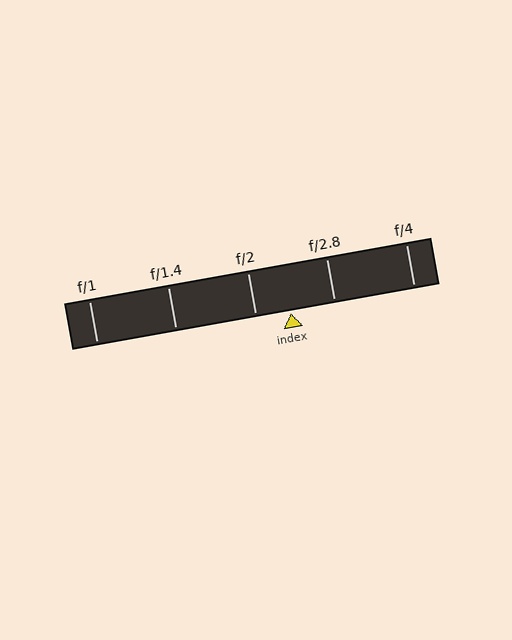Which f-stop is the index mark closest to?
The index mark is closest to f/2.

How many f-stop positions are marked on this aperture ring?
There are 5 f-stop positions marked.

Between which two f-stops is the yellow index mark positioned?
The index mark is between f/2 and f/2.8.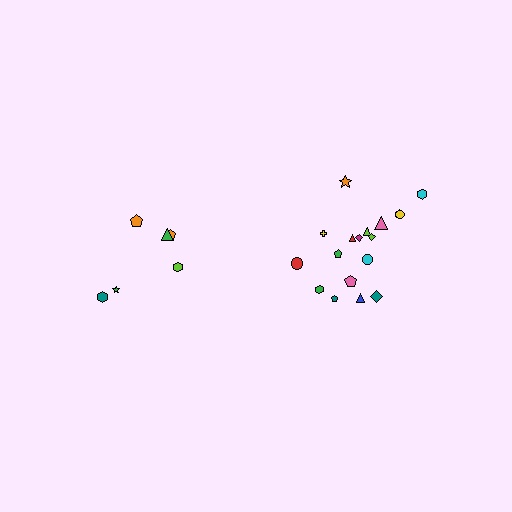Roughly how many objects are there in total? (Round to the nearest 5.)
Roughly 25 objects in total.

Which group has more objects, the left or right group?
The right group.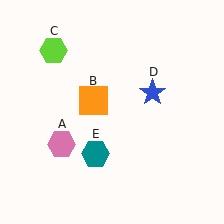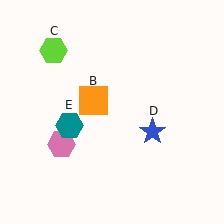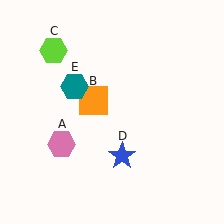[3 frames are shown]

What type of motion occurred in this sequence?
The blue star (object D), teal hexagon (object E) rotated clockwise around the center of the scene.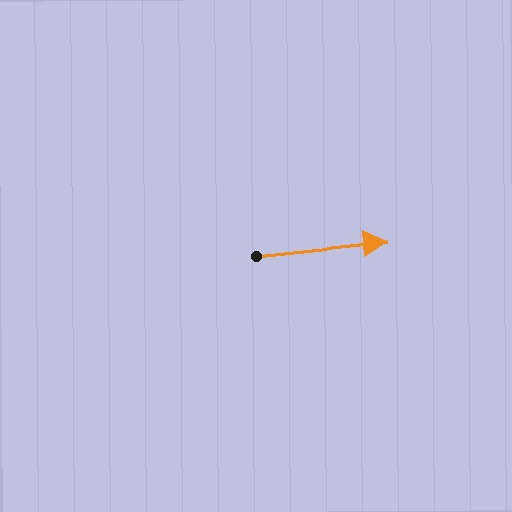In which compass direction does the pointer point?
East.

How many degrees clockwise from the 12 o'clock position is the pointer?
Approximately 84 degrees.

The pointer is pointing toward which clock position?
Roughly 3 o'clock.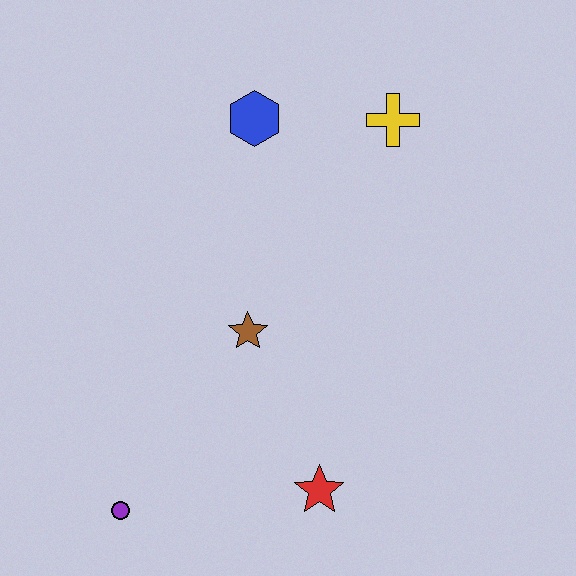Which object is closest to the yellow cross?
The blue hexagon is closest to the yellow cross.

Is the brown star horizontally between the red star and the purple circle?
Yes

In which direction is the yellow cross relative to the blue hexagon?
The yellow cross is to the right of the blue hexagon.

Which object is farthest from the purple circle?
The yellow cross is farthest from the purple circle.